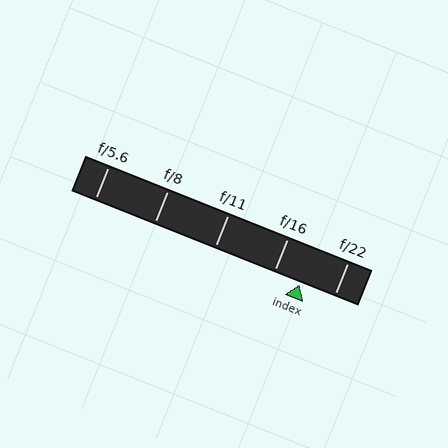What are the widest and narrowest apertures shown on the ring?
The widest aperture shown is f/5.6 and the narrowest is f/22.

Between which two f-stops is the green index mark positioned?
The index mark is between f/16 and f/22.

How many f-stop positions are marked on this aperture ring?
There are 5 f-stop positions marked.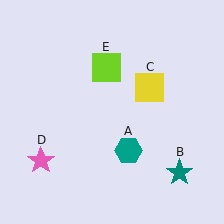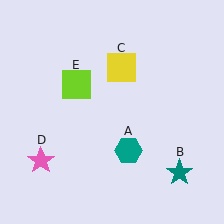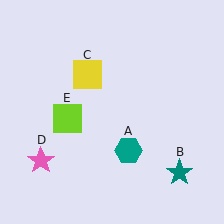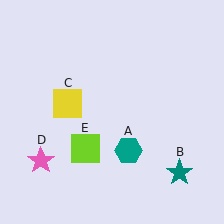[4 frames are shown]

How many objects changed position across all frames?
2 objects changed position: yellow square (object C), lime square (object E).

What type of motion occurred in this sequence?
The yellow square (object C), lime square (object E) rotated counterclockwise around the center of the scene.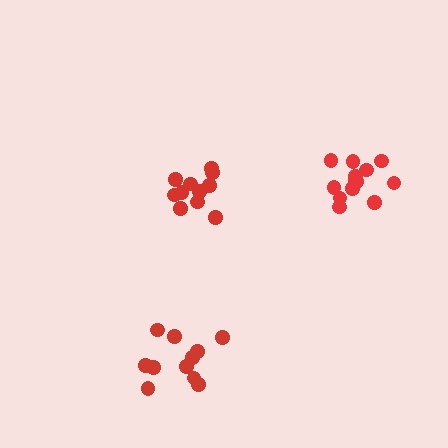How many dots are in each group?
Group 1: 11 dots, Group 2: 11 dots, Group 3: 13 dots (35 total).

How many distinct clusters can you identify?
There are 3 distinct clusters.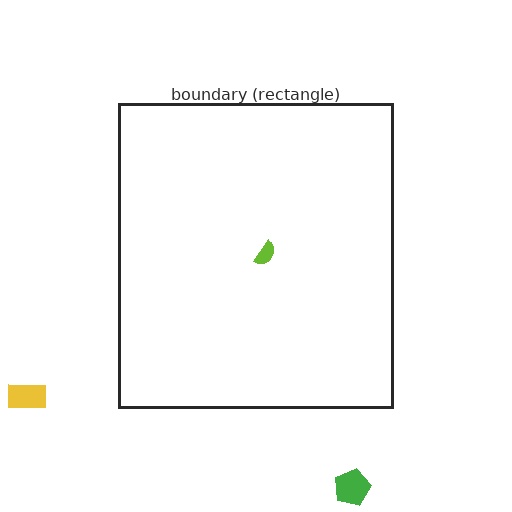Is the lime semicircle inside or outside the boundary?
Inside.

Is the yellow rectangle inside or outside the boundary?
Outside.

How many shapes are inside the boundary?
1 inside, 2 outside.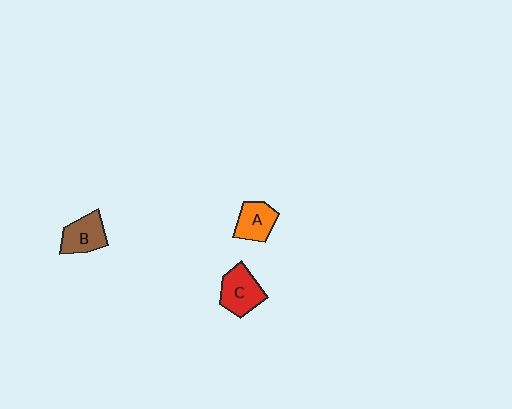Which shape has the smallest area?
Shape A (orange).